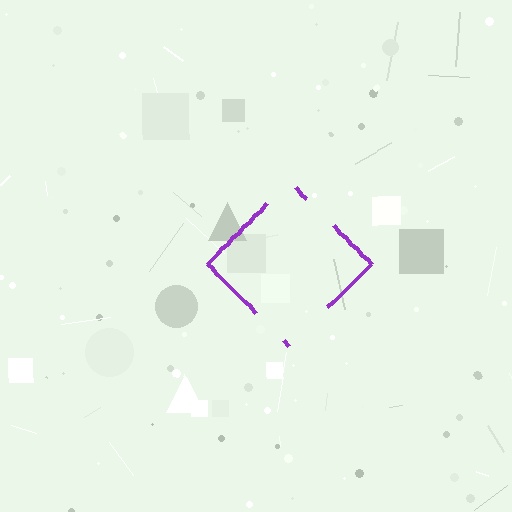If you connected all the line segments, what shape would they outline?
They would outline a diamond.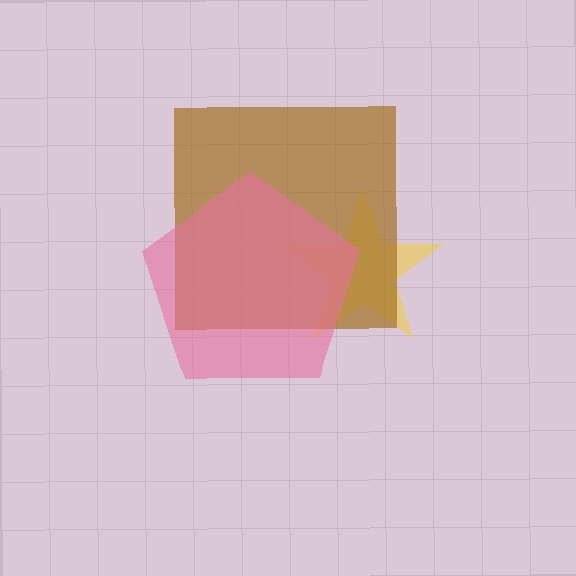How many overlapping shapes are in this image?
There are 3 overlapping shapes in the image.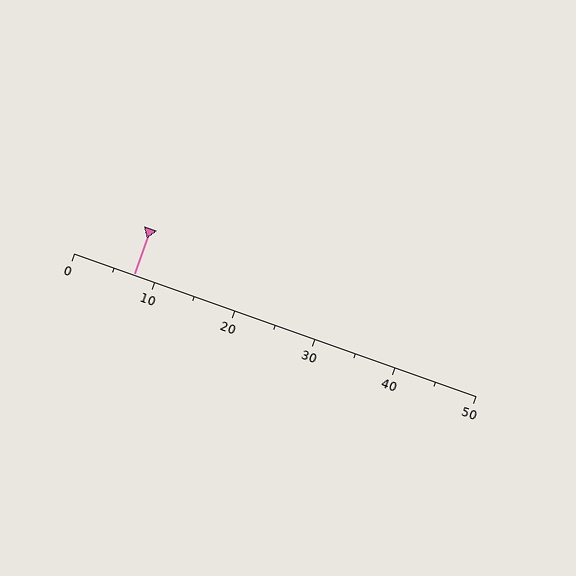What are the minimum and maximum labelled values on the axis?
The axis runs from 0 to 50.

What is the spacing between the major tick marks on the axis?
The major ticks are spaced 10 apart.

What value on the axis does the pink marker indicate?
The marker indicates approximately 7.5.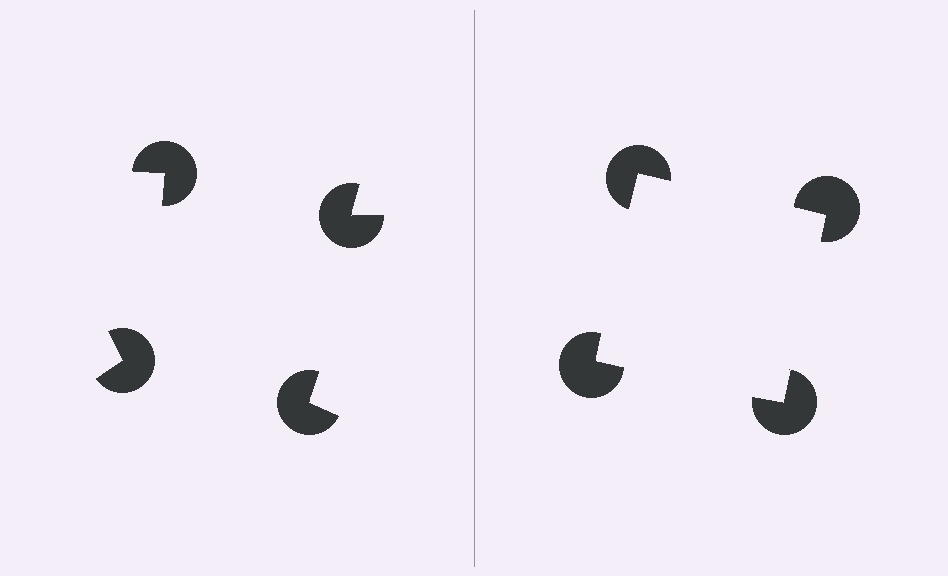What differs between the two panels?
The pac-man discs are positioned identically on both sides; only the wedge orientations differ. On the right they align to a square; on the left they are misaligned.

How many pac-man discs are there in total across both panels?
8 — 4 on each side.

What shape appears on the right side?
An illusory square.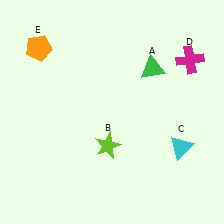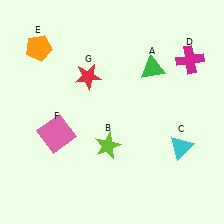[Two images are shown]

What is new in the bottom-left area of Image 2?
A pink square (F) was added in the bottom-left area of Image 2.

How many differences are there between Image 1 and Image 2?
There are 2 differences between the two images.